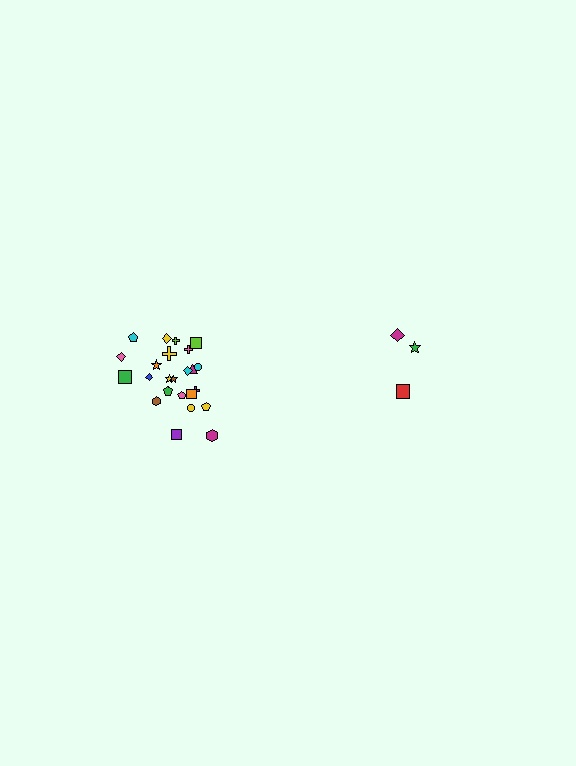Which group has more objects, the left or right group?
The left group.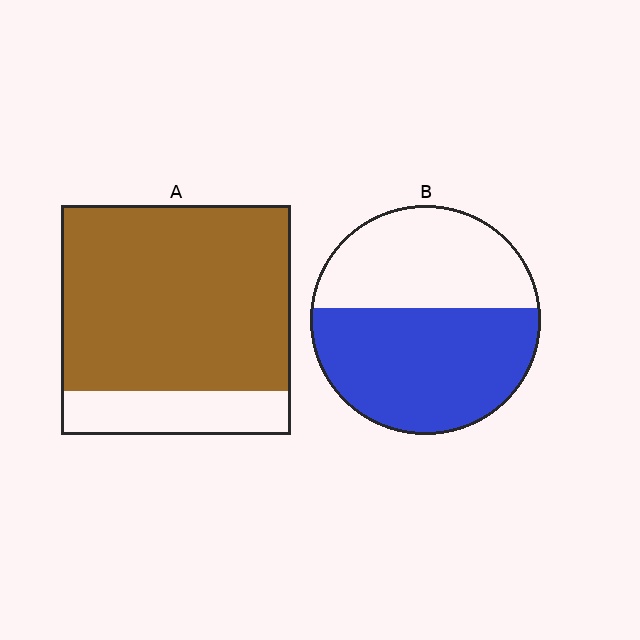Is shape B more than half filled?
Yes.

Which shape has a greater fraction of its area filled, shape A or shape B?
Shape A.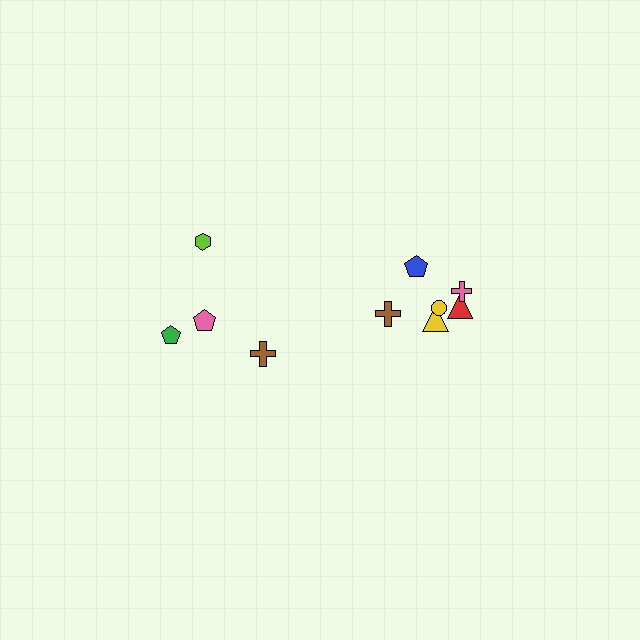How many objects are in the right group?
There are 6 objects.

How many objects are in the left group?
There are 4 objects.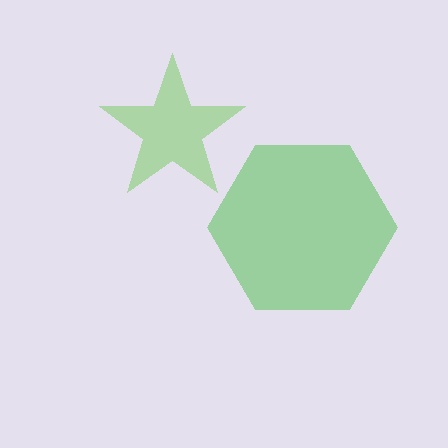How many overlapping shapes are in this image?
There are 2 overlapping shapes in the image.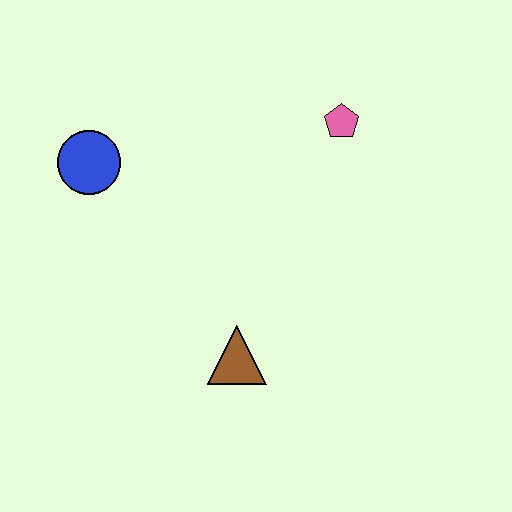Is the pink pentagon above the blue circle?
Yes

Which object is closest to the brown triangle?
The blue circle is closest to the brown triangle.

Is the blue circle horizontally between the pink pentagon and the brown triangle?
No